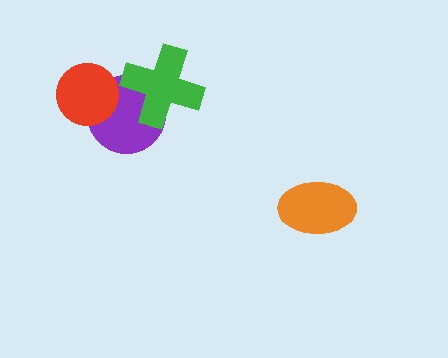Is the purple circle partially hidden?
Yes, it is partially covered by another shape.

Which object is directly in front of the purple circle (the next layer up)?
The red circle is directly in front of the purple circle.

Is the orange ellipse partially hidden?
No, no other shape covers it.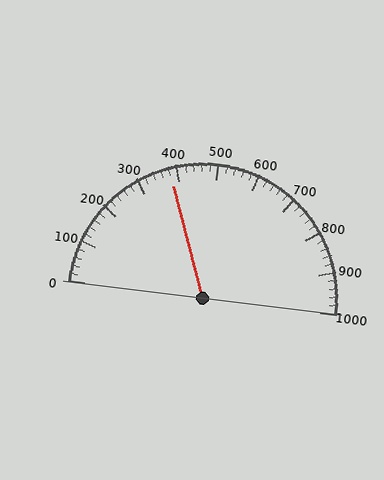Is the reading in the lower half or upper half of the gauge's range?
The reading is in the lower half of the range (0 to 1000).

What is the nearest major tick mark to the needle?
The nearest major tick mark is 400.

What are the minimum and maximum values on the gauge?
The gauge ranges from 0 to 1000.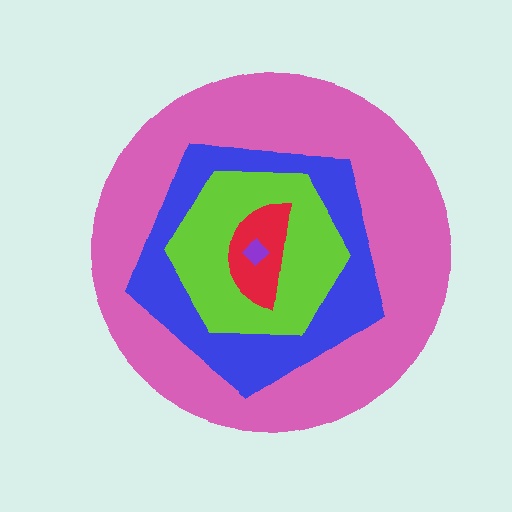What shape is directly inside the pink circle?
The blue pentagon.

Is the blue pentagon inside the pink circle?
Yes.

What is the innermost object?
The purple diamond.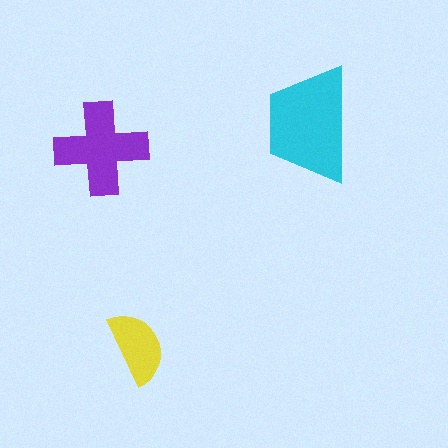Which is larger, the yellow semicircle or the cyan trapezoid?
The cyan trapezoid.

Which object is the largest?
The cyan trapezoid.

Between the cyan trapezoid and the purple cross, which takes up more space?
The cyan trapezoid.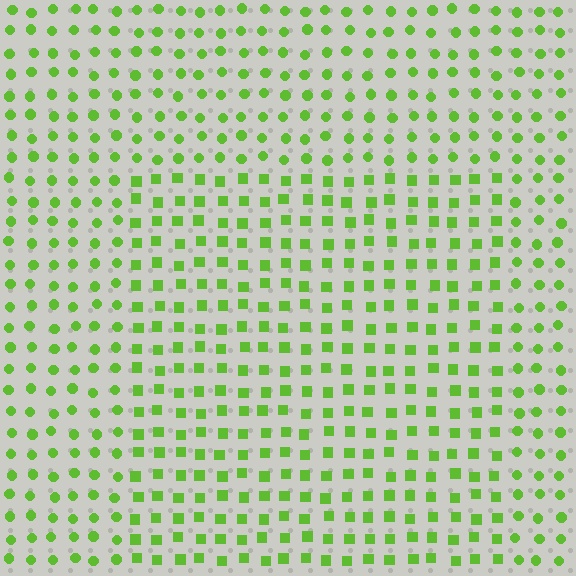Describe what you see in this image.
The image is filled with small lime elements arranged in a uniform grid. A rectangle-shaped region contains squares, while the surrounding area contains circles. The boundary is defined purely by the change in element shape.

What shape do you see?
I see a rectangle.